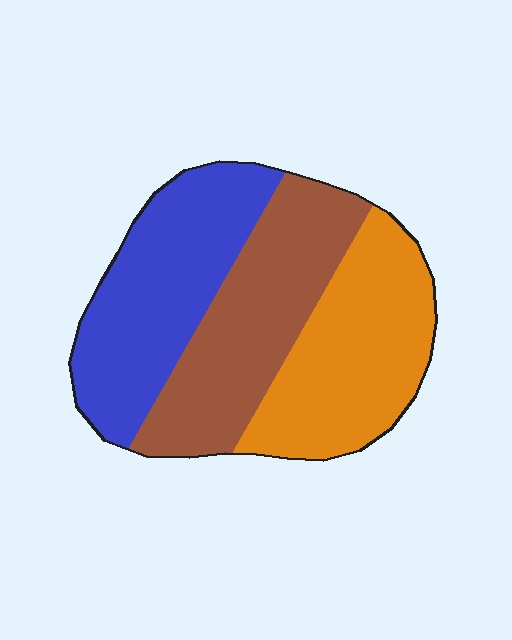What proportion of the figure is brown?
Brown covers 33% of the figure.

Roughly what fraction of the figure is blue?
Blue covers about 35% of the figure.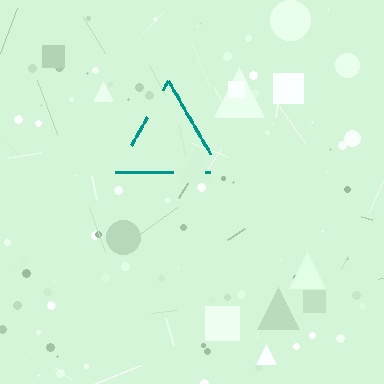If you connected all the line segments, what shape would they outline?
They would outline a triangle.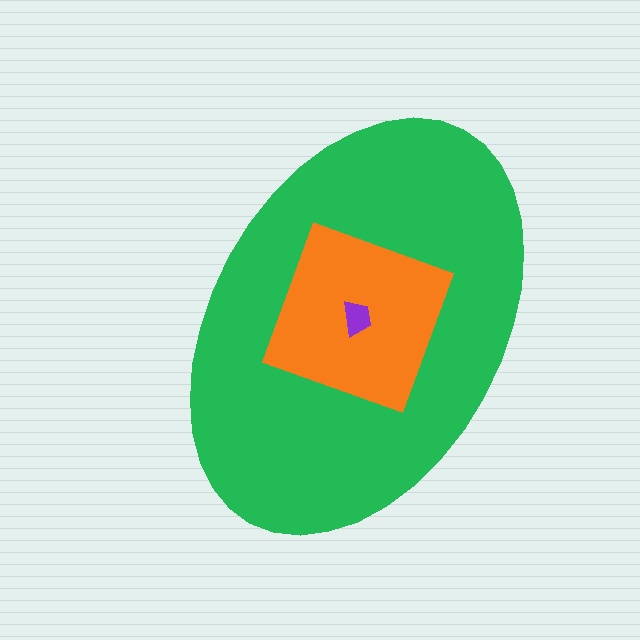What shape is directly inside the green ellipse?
The orange square.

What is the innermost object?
The purple trapezoid.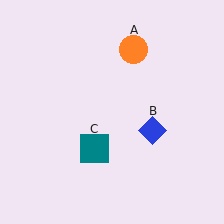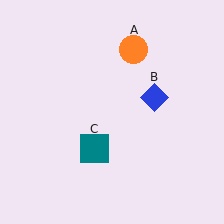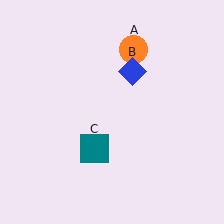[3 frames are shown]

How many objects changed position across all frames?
1 object changed position: blue diamond (object B).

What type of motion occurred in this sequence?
The blue diamond (object B) rotated counterclockwise around the center of the scene.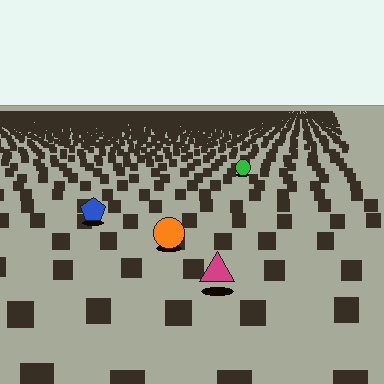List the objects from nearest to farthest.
From nearest to farthest: the magenta triangle, the orange circle, the blue pentagon, the green circle.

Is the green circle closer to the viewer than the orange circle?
No. The orange circle is closer — you can tell from the texture gradient: the ground texture is coarser near it.